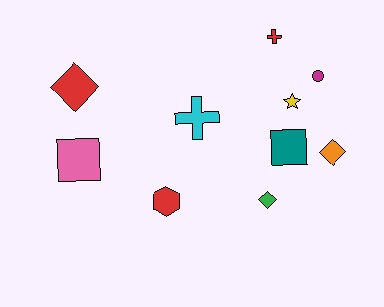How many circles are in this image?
There is 1 circle.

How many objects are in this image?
There are 10 objects.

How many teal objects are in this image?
There is 1 teal object.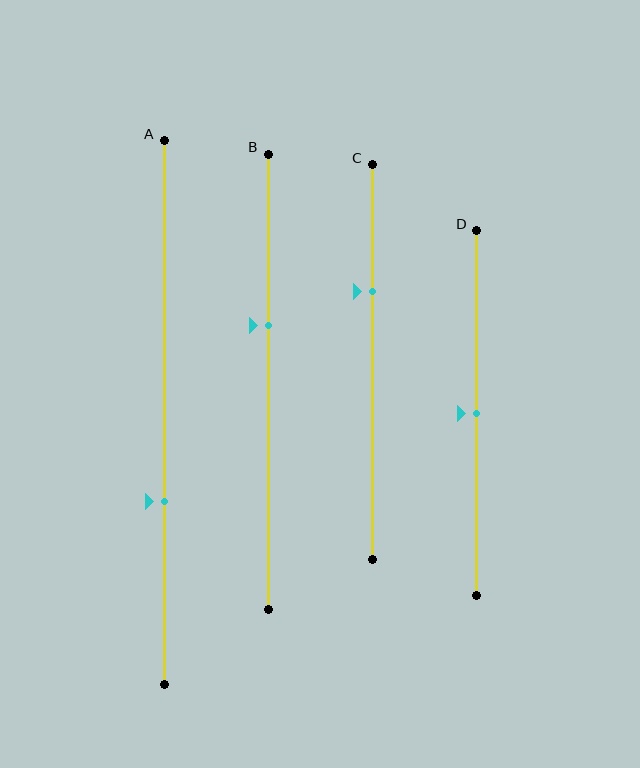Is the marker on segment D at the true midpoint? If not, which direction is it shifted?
Yes, the marker on segment D is at the true midpoint.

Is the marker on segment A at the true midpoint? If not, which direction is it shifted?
No, the marker on segment A is shifted downward by about 16% of the segment length.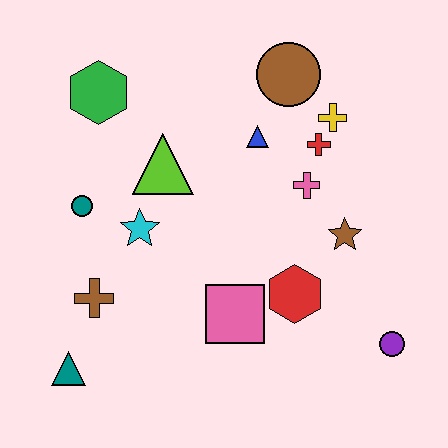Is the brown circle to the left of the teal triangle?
No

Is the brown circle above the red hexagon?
Yes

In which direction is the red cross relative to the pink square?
The red cross is above the pink square.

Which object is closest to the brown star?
The pink cross is closest to the brown star.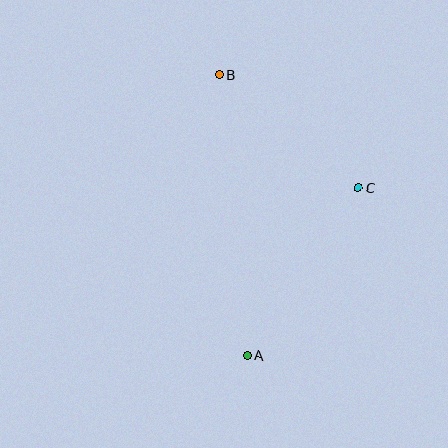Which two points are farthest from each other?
Points A and B are farthest from each other.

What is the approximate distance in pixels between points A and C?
The distance between A and C is approximately 201 pixels.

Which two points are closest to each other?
Points B and C are closest to each other.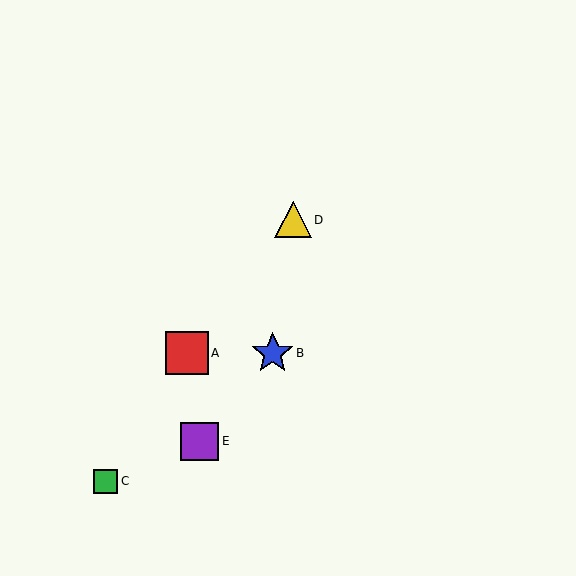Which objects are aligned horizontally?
Objects A, B are aligned horizontally.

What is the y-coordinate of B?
Object B is at y≈353.